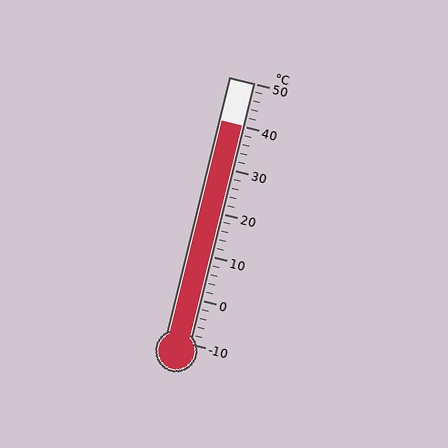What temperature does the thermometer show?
The thermometer shows approximately 40°C.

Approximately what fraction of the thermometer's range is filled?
The thermometer is filled to approximately 85% of its range.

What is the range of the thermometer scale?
The thermometer scale ranges from -10°C to 50°C.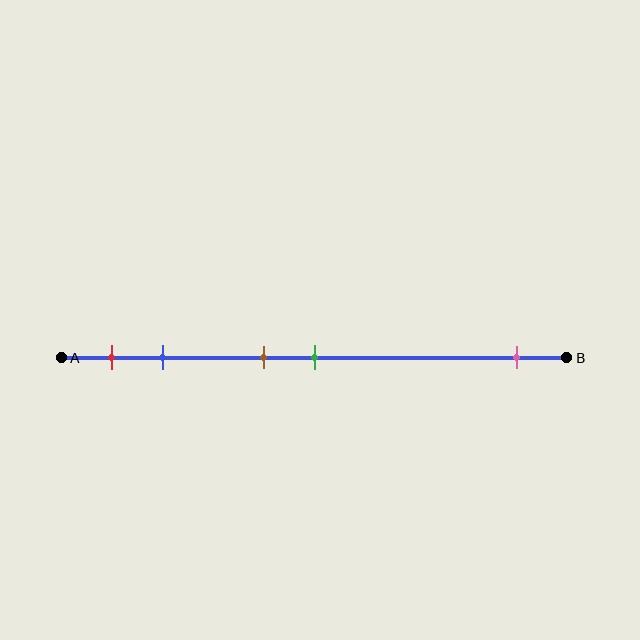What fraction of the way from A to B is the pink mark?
The pink mark is approximately 90% (0.9) of the way from A to B.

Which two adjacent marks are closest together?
The brown and green marks are the closest adjacent pair.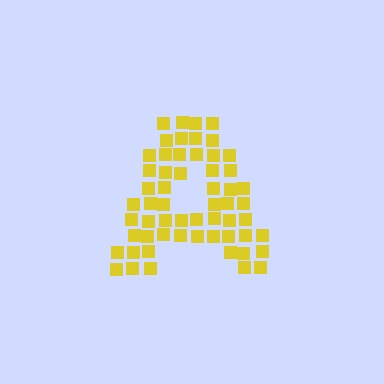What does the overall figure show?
The overall figure shows the letter A.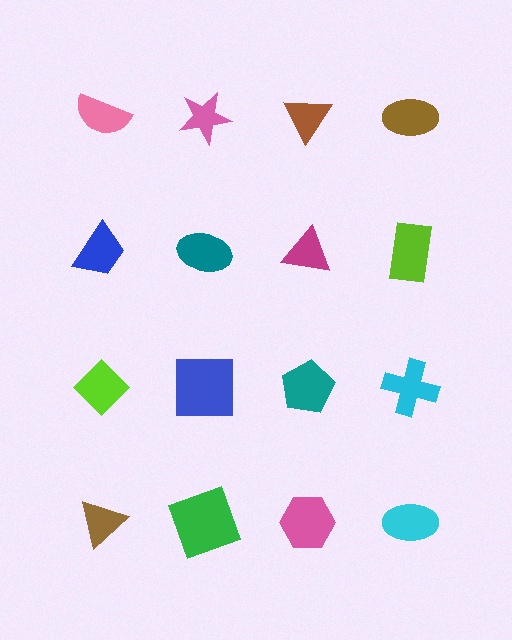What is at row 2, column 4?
A lime rectangle.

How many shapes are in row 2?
4 shapes.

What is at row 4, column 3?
A pink hexagon.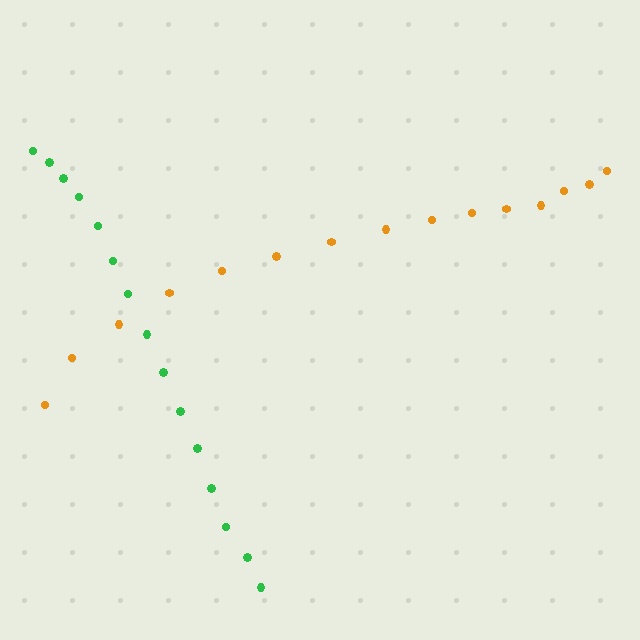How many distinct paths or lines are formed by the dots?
There are 2 distinct paths.